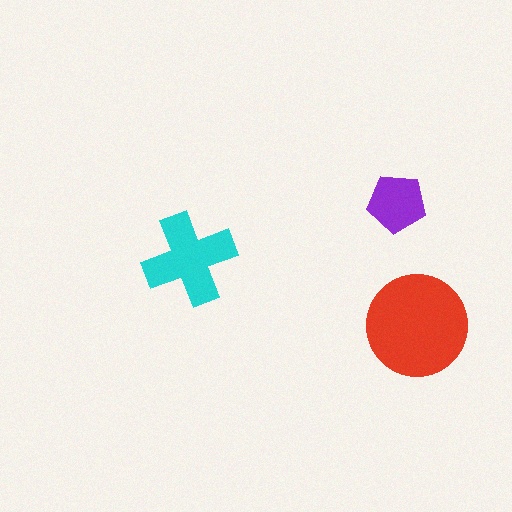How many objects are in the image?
There are 3 objects in the image.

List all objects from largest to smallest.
The red circle, the cyan cross, the purple pentagon.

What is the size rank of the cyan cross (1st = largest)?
2nd.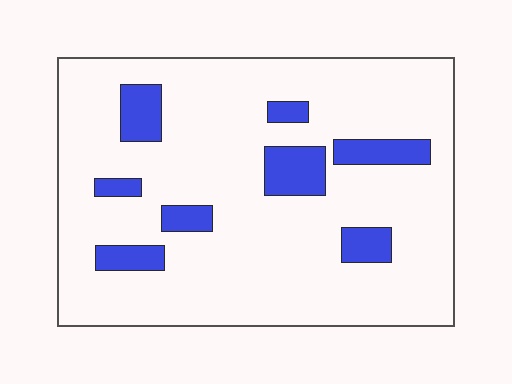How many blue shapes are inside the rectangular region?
8.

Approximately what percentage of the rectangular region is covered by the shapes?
Approximately 15%.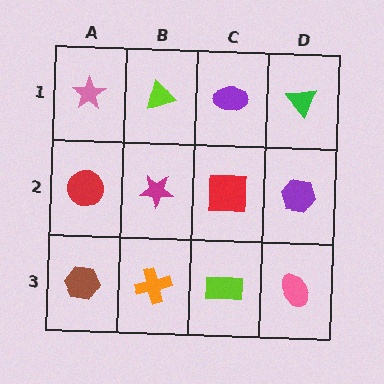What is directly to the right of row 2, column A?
A magenta star.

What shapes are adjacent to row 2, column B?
A lime triangle (row 1, column B), an orange cross (row 3, column B), a red circle (row 2, column A), a red square (row 2, column C).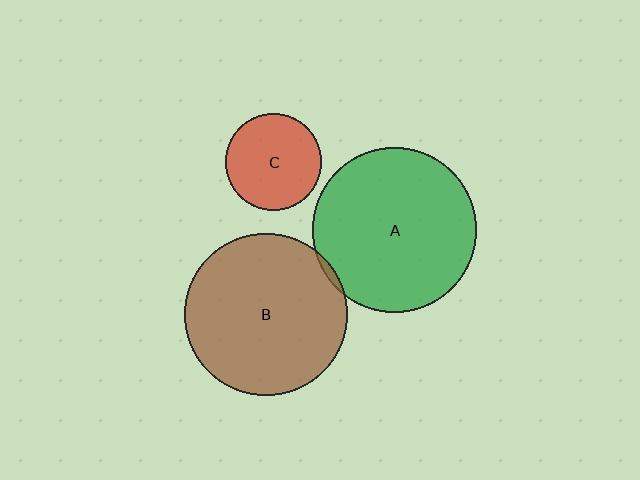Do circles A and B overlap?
Yes.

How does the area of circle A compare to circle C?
Approximately 2.9 times.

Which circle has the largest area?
Circle A (green).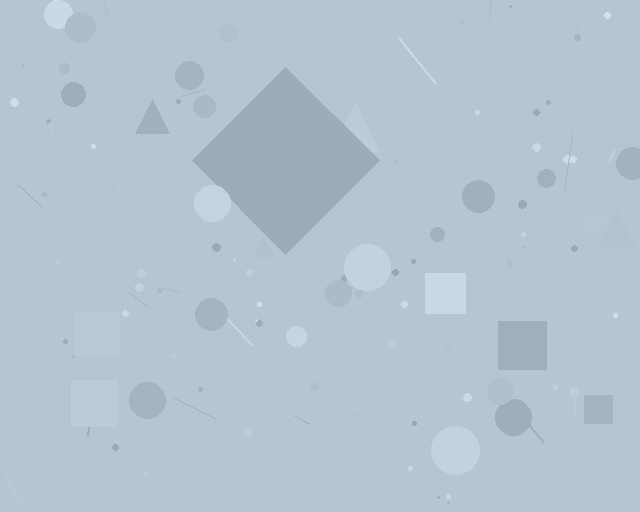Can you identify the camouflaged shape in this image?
The camouflaged shape is a diamond.